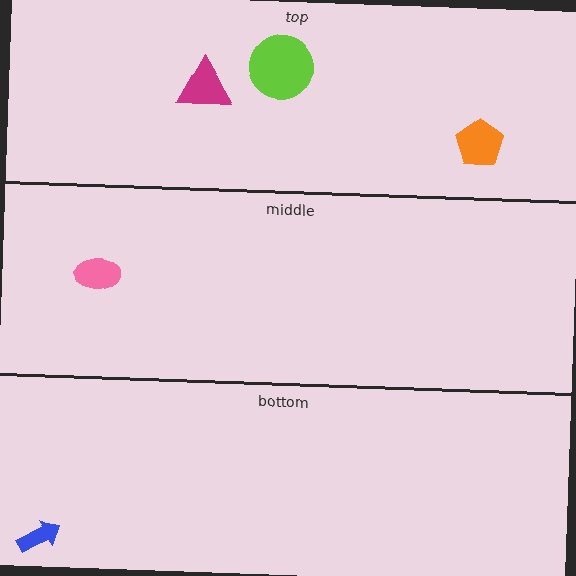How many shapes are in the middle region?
1.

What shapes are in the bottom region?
The blue arrow.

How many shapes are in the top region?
3.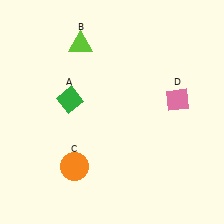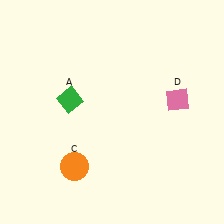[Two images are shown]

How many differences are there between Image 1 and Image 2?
There is 1 difference between the two images.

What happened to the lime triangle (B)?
The lime triangle (B) was removed in Image 2. It was in the top-left area of Image 1.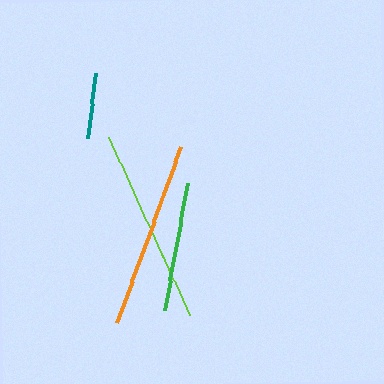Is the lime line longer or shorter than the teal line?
The lime line is longer than the teal line.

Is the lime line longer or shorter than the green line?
The lime line is longer than the green line.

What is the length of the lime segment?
The lime segment is approximately 196 pixels long.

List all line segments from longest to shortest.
From longest to shortest: lime, orange, green, teal.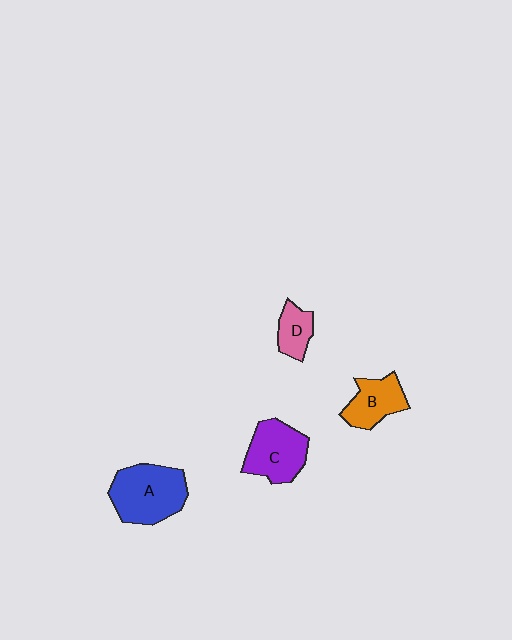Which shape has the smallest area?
Shape D (pink).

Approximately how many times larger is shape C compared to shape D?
Approximately 1.9 times.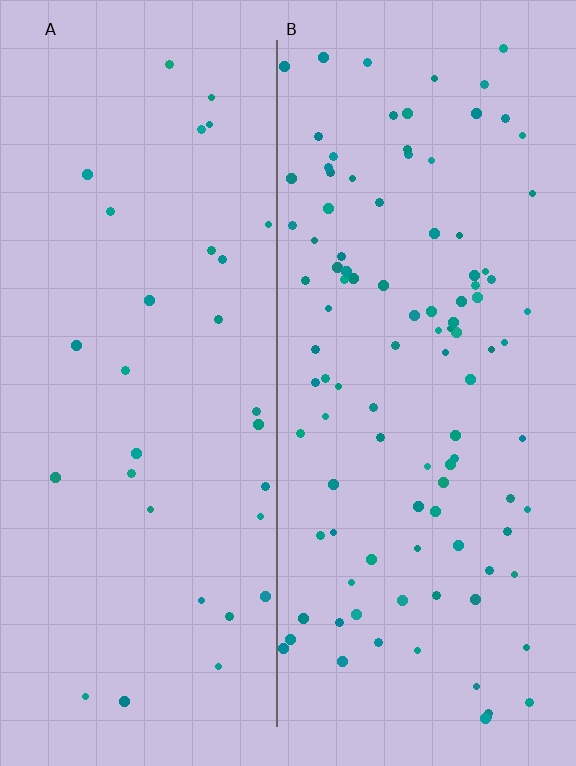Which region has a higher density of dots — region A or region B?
B (the right).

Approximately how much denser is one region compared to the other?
Approximately 3.3× — region B over region A.